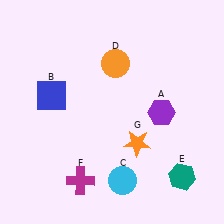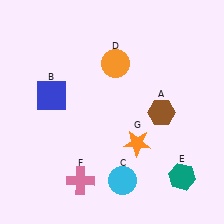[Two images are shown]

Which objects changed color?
A changed from purple to brown. F changed from magenta to pink.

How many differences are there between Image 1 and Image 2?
There are 2 differences between the two images.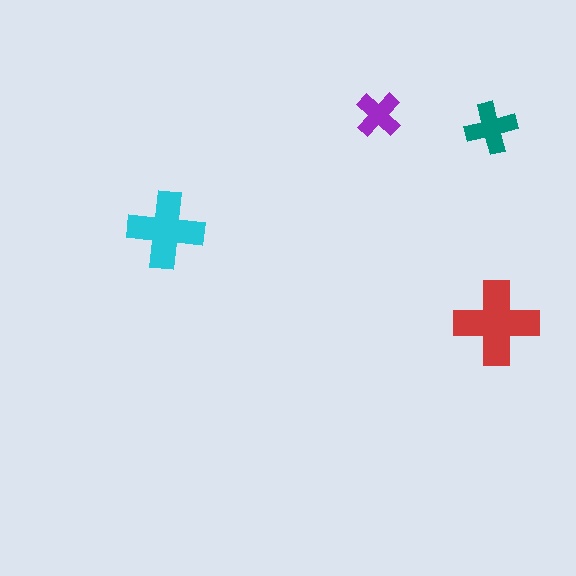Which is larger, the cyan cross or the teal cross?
The cyan one.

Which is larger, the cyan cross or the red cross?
The red one.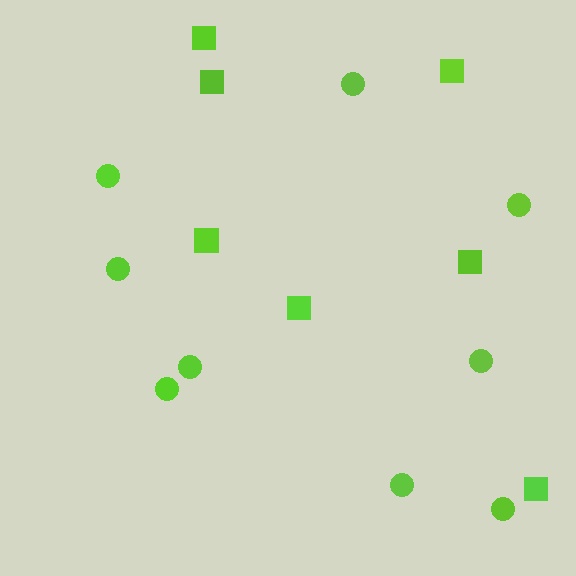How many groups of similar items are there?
There are 2 groups: one group of circles (9) and one group of squares (7).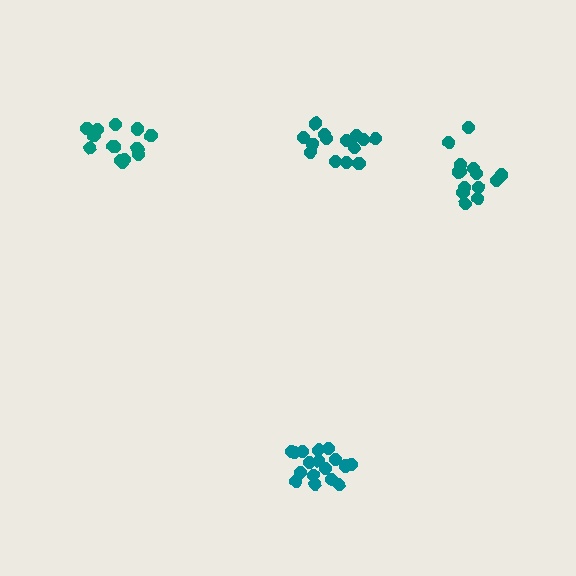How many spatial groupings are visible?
There are 4 spatial groupings.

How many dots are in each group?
Group 1: 14 dots, Group 2: 17 dots, Group 3: 14 dots, Group 4: 14 dots (59 total).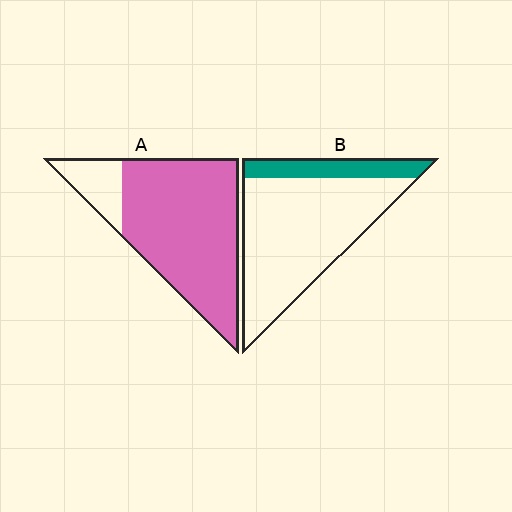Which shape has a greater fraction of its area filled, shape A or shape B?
Shape A.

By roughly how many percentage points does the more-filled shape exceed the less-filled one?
By roughly 65 percentage points (A over B).